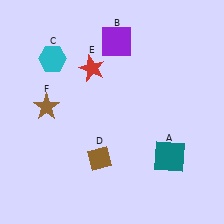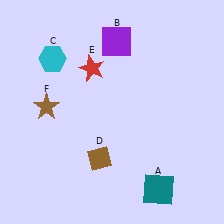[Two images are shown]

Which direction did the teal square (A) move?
The teal square (A) moved down.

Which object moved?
The teal square (A) moved down.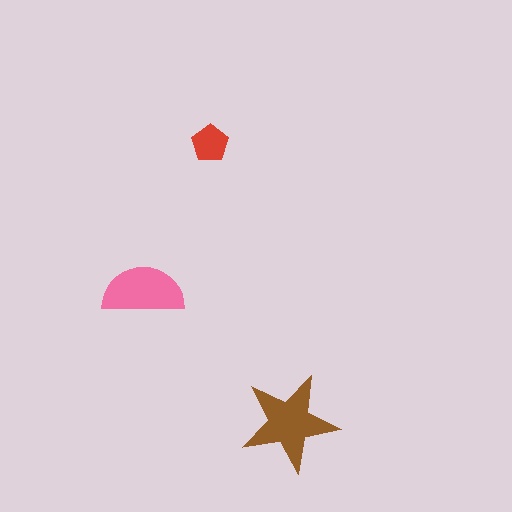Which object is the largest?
The brown star.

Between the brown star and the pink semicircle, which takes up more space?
The brown star.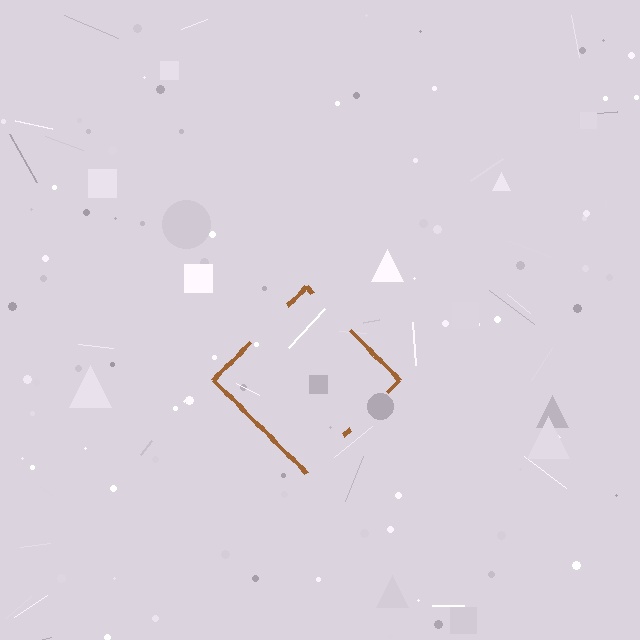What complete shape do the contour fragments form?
The contour fragments form a diamond.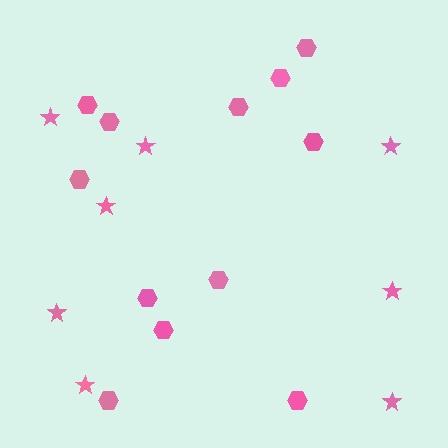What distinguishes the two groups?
There are 2 groups: one group of hexagons (12) and one group of stars (8).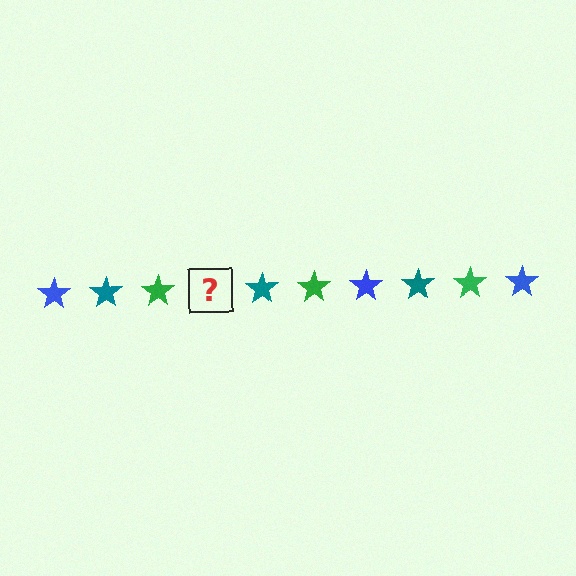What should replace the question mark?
The question mark should be replaced with a blue star.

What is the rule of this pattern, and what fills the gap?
The rule is that the pattern cycles through blue, teal, green stars. The gap should be filled with a blue star.